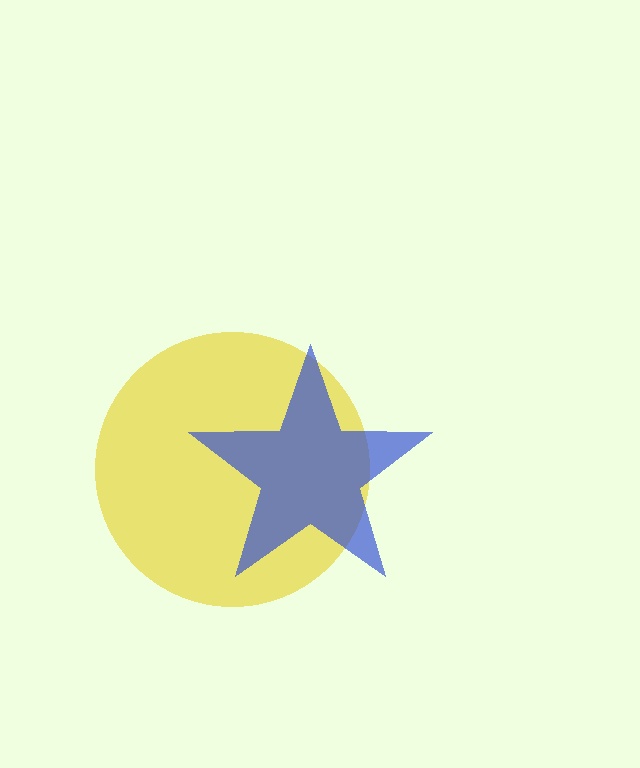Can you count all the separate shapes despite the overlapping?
Yes, there are 2 separate shapes.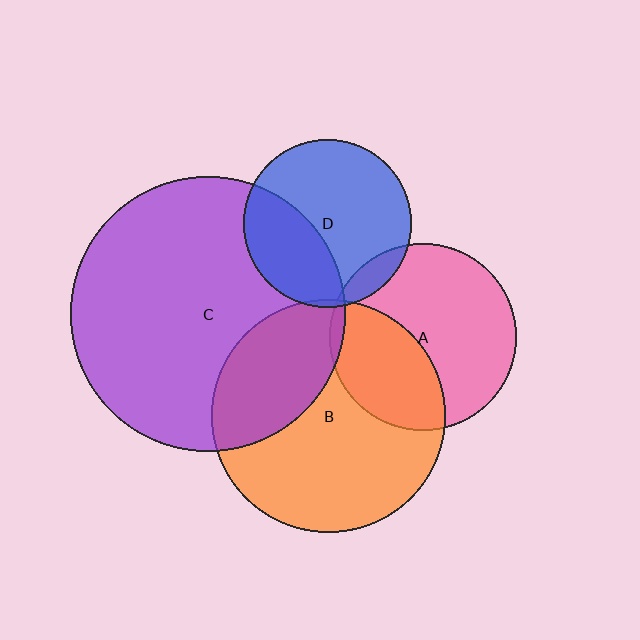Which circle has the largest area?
Circle C (purple).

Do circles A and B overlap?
Yes.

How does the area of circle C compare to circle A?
Approximately 2.2 times.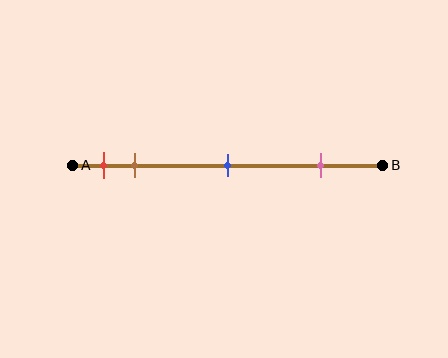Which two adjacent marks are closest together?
The red and brown marks are the closest adjacent pair.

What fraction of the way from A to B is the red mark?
The red mark is approximately 10% (0.1) of the way from A to B.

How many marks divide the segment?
There are 4 marks dividing the segment.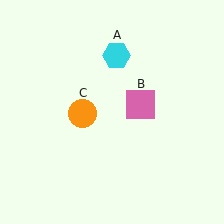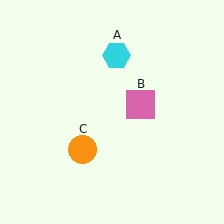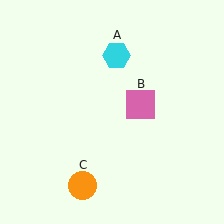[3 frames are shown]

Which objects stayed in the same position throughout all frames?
Cyan hexagon (object A) and pink square (object B) remained stationary.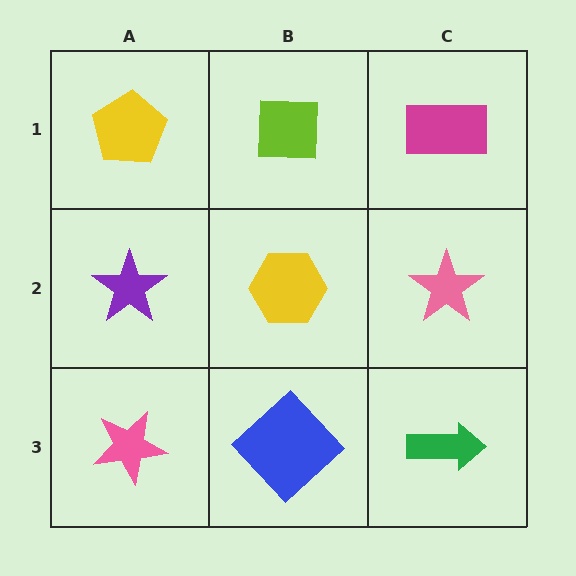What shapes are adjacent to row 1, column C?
A pink star (row 2, column C), a lime square (row 1, column B).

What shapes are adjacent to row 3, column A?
A purple star (row 2, column A), a blue diamond (row 3, column B).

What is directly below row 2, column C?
A green arrow.